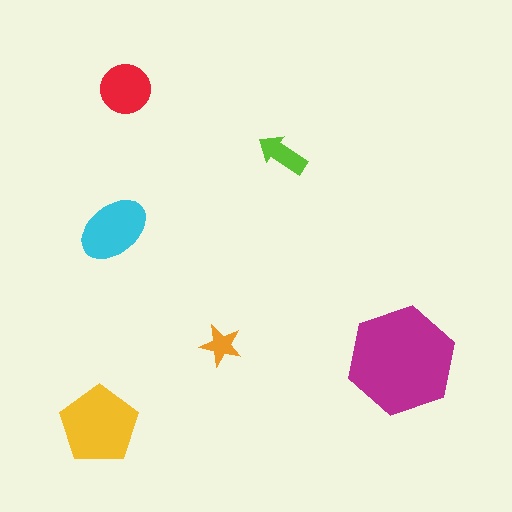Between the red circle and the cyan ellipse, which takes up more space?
The cyan ellipse.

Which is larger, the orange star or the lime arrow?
The lime arrow.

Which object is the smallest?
The orange star.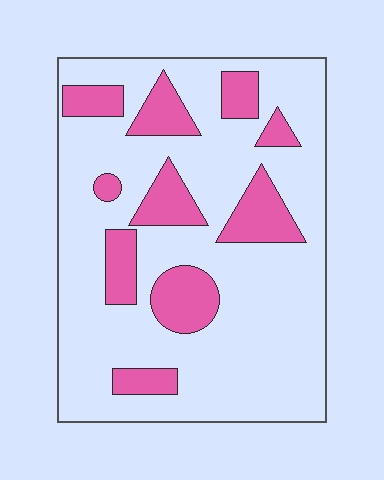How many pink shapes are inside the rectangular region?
10.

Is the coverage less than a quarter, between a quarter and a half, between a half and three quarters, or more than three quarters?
Less than a quarter.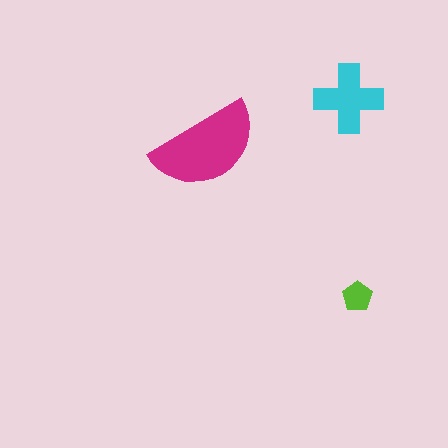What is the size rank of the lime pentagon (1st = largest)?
3rd.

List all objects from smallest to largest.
The lime pentagon, the cyan cross, the magenta semicircle.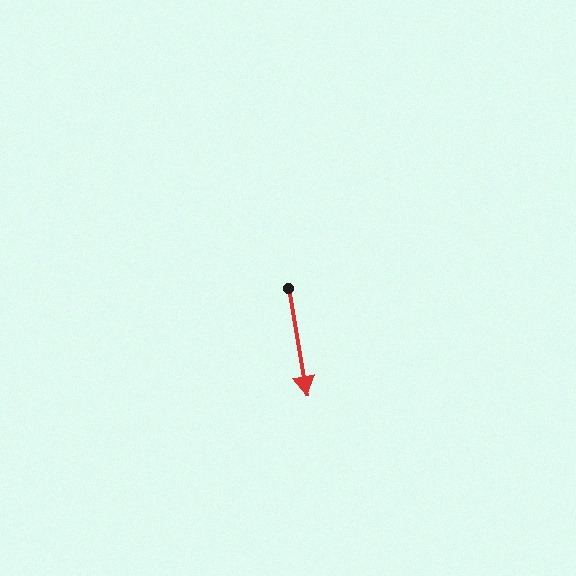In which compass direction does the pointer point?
South.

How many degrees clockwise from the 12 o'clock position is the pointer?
Approximately 170 degrees.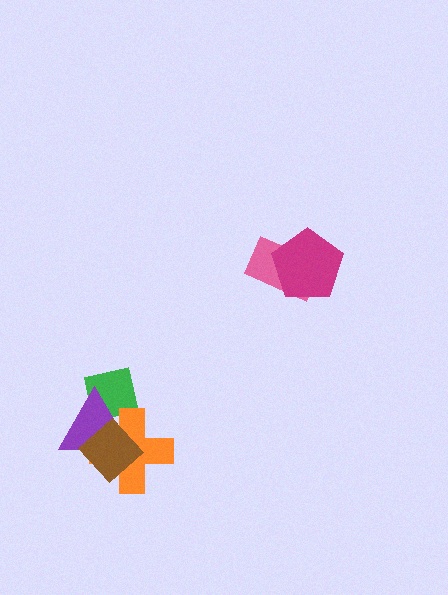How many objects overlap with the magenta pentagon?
1 object overlaps with the magenta pentagon.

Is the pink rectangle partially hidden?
Yes, it is partially covered by another shape.